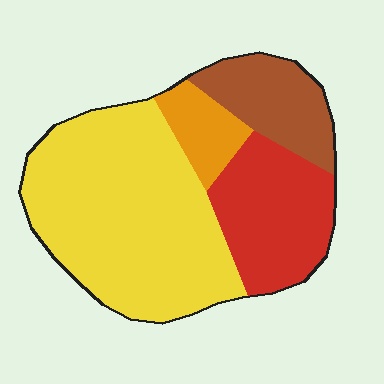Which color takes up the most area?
Yellow, at roughly 55%.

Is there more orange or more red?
Red.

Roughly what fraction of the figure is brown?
Brown takes up about one sixth (1/6) of the figure.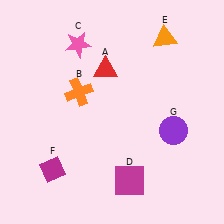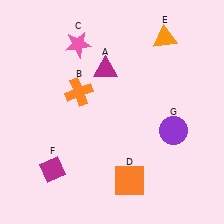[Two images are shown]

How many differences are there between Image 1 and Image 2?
There are 2 differences between the two images.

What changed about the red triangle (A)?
In Image 1, A is red. In Image 2, it changed to magenta.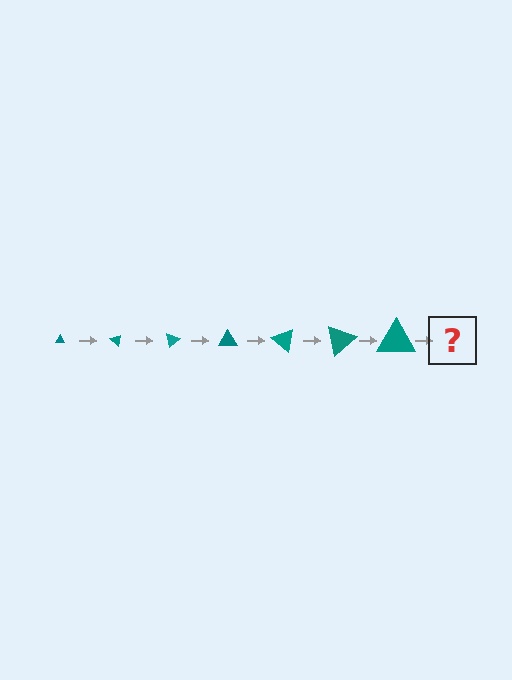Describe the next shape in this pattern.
It should be a triangle, larger than the previous one and rotated 280 degrees from the start.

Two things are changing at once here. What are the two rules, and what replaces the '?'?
The two rules are that the triangle grows larger each step and it rotates 40 degrees each step. The '?' should be a triangle, larger than the previous one and rotated 280 degrees from the start.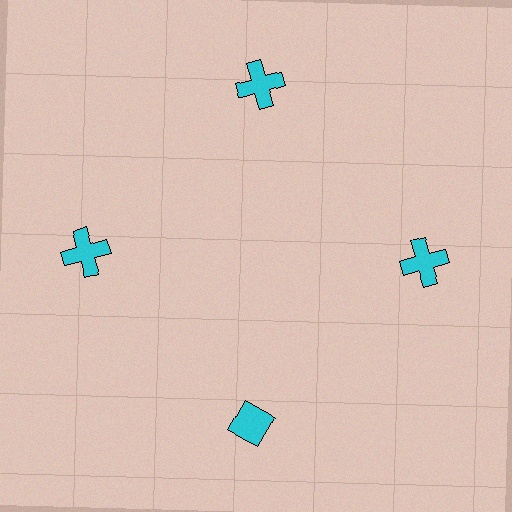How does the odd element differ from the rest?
It has a different shape: diamond instead of cross.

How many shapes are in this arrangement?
There are 4 shapes arranged in a ring pattern.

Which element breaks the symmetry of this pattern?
The cyan diamond at roughly the 6 o'clock position breaks the symmetry. All other shapes are cyan crosses.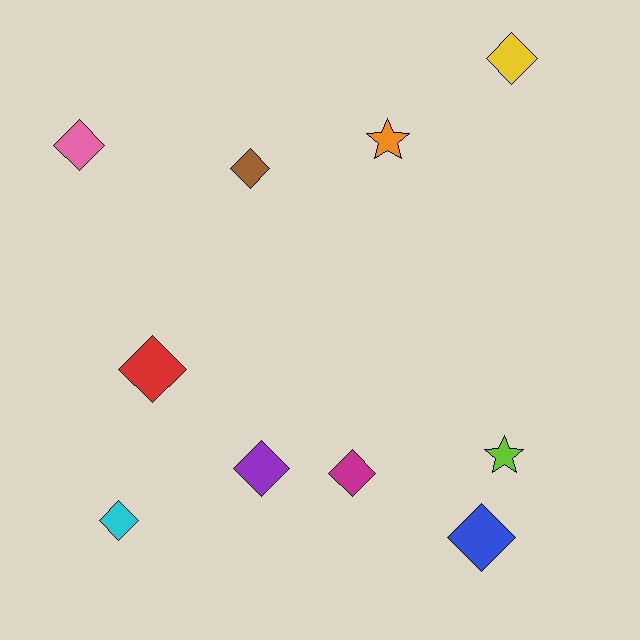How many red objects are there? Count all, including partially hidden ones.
There is 1 red object.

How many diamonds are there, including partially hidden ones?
There are 8 diamonds.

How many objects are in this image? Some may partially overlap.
There are 10 objects.